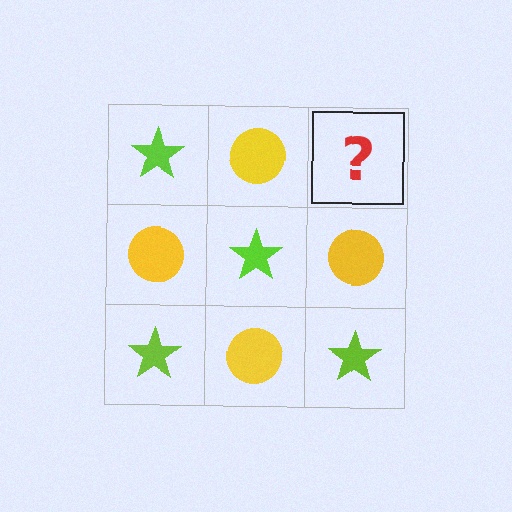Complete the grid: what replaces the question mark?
The question mark should be replaced with a lime star.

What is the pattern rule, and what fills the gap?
The rule is that it alternates lime star and yellow circle in a checkerboard pattern. The gap should be filled with a lime star.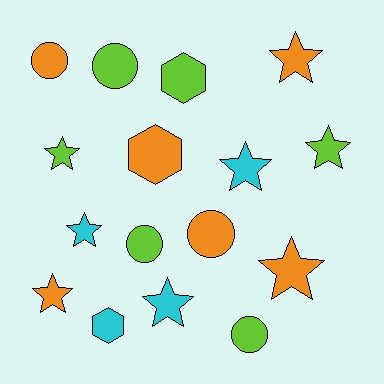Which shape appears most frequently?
Star, with 8 objects.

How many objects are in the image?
There are 16 objects.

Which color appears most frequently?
Lime, with 6 objects.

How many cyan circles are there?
There are no cyan circles.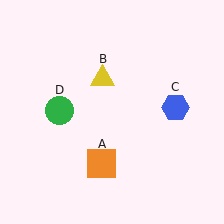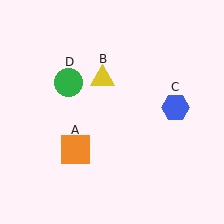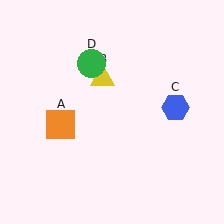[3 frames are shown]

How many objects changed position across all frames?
2 objects changed position: orange square (object A), green circle (object D).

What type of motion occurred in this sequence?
The orange square (object A), green circle (object D) rotated clockwise around the center of the scene.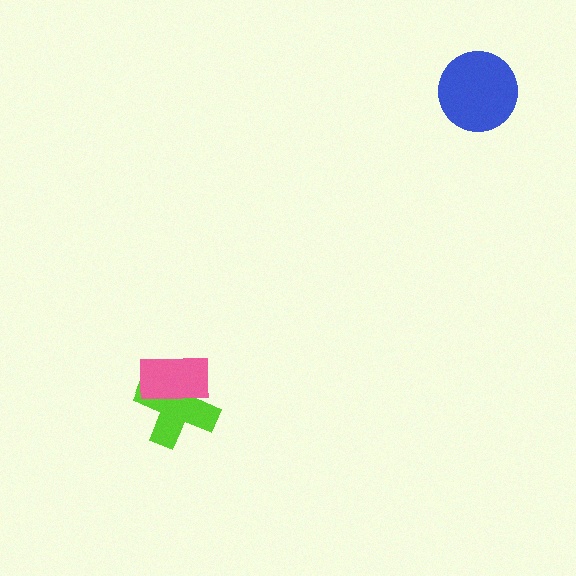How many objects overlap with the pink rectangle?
1 object overlaps with the pink rectangle.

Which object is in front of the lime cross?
The pink rectangle is in front of the lime cross.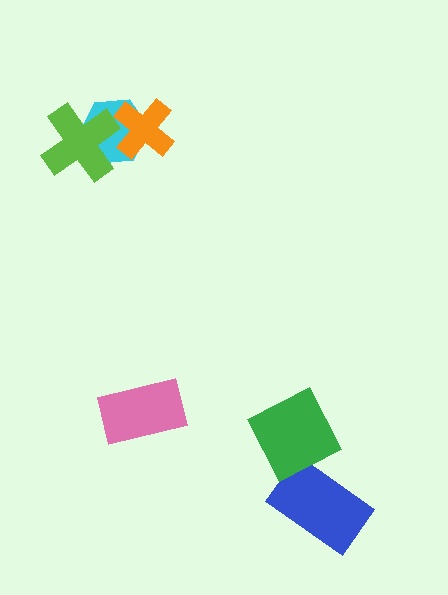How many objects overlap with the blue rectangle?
0 objects overlap with the blue rectangle.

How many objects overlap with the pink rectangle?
0 objects overlap with the pink rectangle.